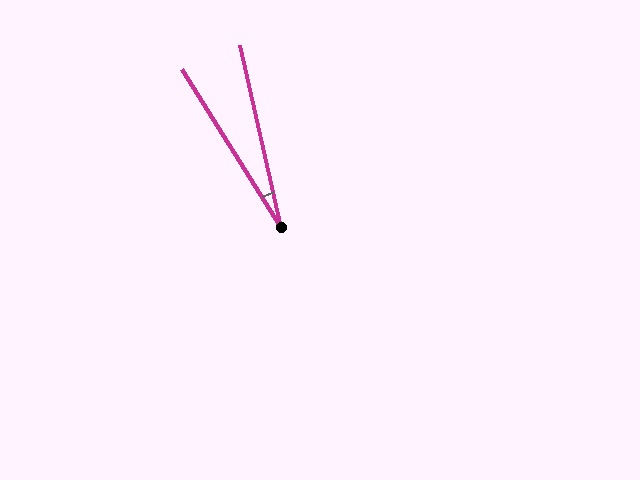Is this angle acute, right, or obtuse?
It is acute.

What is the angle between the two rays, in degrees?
Approximately 19 degrees.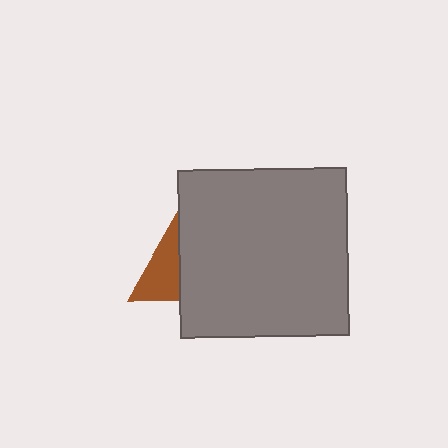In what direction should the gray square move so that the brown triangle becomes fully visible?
The gray square should move right. That is the shortest direction to clear the overlap and leave the brown triangle fully visible.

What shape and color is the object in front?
The object in front is a gray square.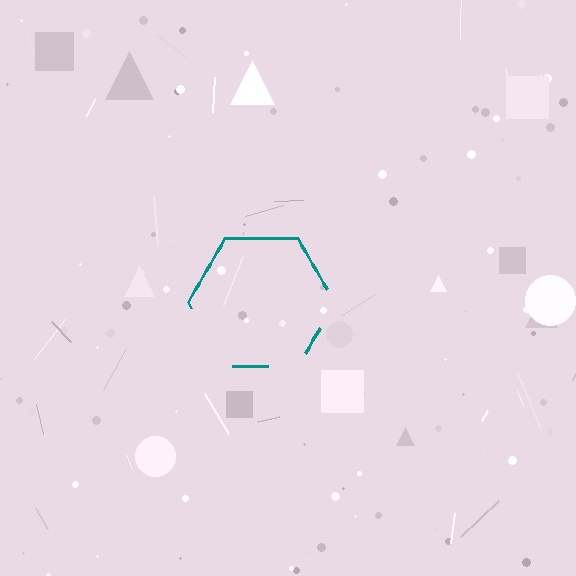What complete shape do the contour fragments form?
The contour fragments form a hexagon.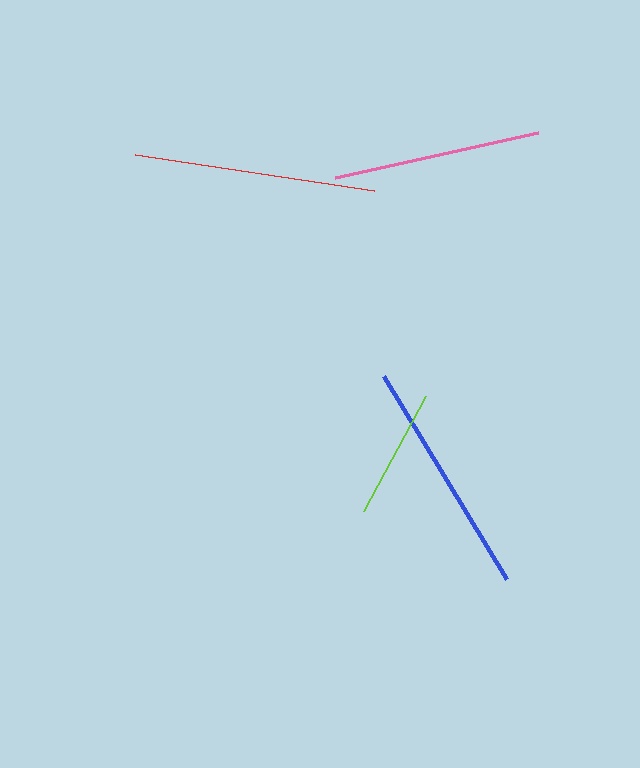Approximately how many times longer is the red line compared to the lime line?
The red line is approximately 1.9 times the length of the lime line.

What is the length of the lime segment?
The lime segment is approximately 130 pixels long.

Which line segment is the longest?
The red line is the longest at approximately 242 pixels.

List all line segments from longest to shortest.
From longest to shortest: red, blue, pink, lime.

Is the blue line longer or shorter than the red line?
The red line is longer than the blue line.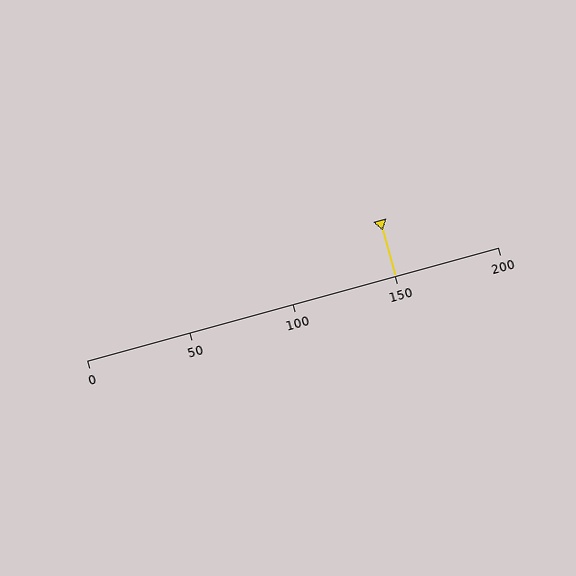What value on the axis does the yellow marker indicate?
The marker indicates approximately 150.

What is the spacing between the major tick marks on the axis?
The major ticks are spaced 50 apart.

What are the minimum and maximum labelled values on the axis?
The axis runs from 0 to 200.